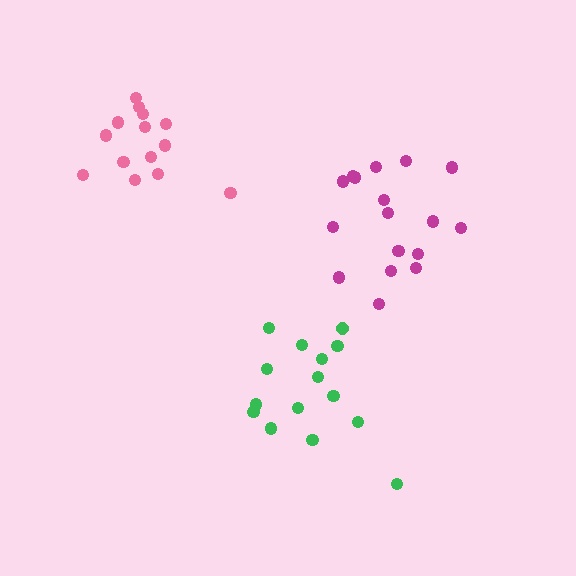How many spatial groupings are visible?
There are 3 spatial groupings.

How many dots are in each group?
Group 1: 14 dots, Group 2: 15 dots, Group 3: 17 dots (46 total).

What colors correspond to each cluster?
The clusters are colored: pink, green, magenta.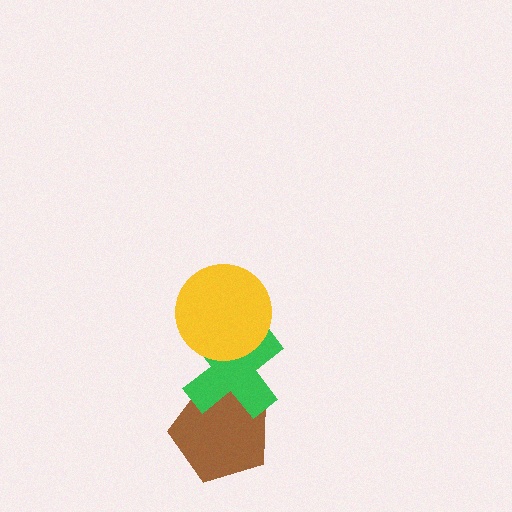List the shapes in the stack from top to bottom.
From top to bottom: the yellow circle, the green cross, the brown pentagon.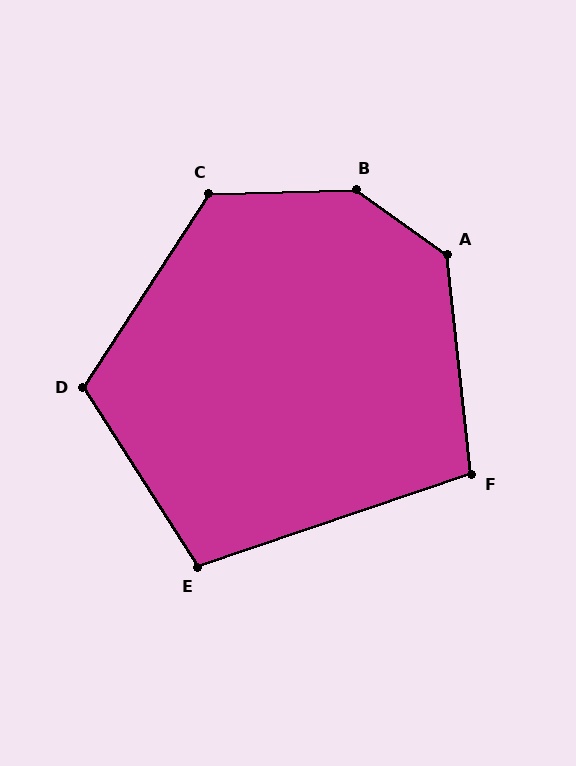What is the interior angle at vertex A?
Approximately 131 degrees (obtuse).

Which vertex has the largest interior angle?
B, at approximately 143 degrees.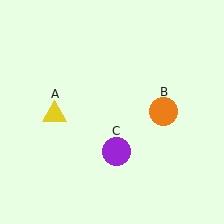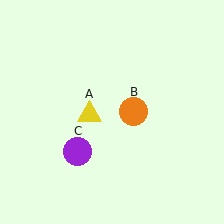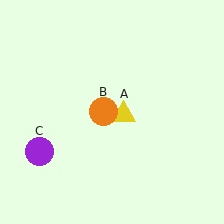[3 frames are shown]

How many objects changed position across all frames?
3 objects changed position: yellow triangle (object A), orange circle (object B), purple circle (object C).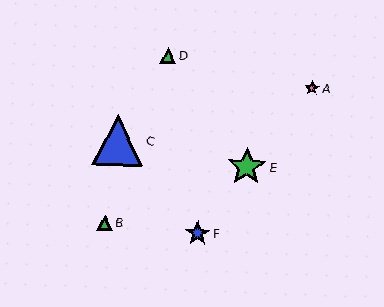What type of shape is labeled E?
Shape E is a green star.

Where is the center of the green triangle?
The center of the green triangle is at (168, 55).